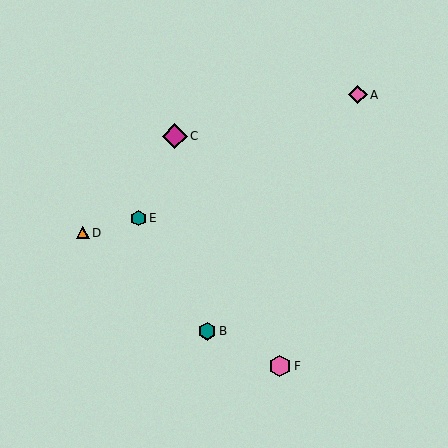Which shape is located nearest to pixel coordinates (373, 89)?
The pink diamond (labeled A) at (358, 95) is nearest to that location.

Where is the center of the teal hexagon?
The center of the teal hexagon is at (207, 331).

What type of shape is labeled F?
Shape F is a pink hexagon.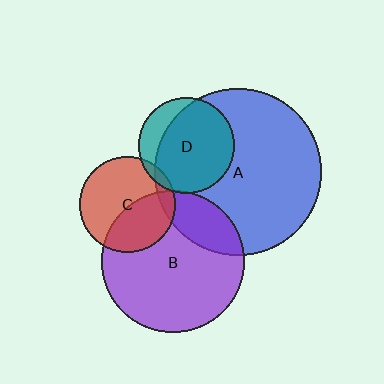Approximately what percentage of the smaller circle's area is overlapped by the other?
Approximately 5%.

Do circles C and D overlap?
Yes.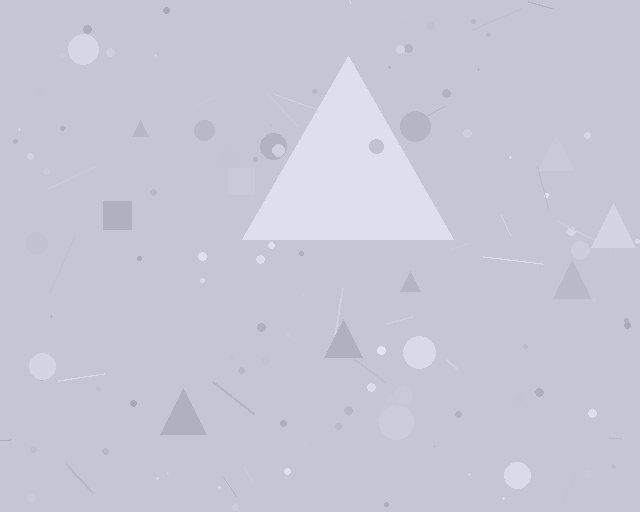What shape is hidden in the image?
A triangle is hidden in the image.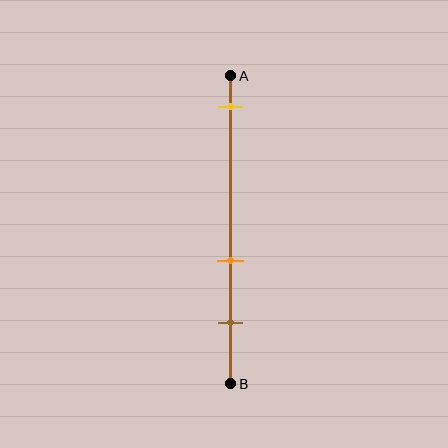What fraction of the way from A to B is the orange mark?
The orange mark is approximately 60% (0.6) of the way from A to B.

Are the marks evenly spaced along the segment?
No, the marks are not evenly spaced.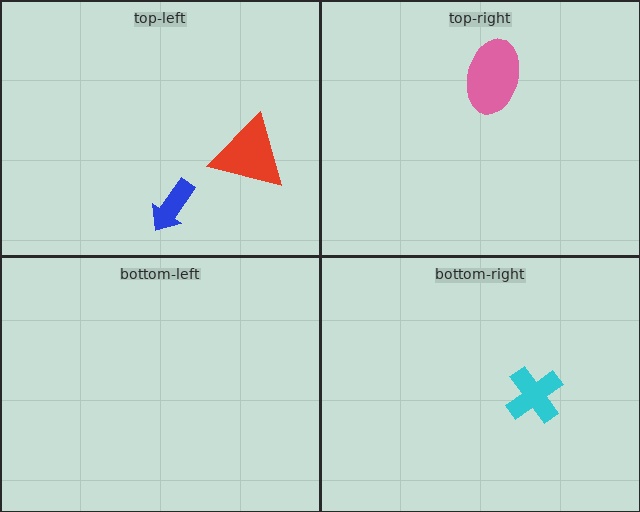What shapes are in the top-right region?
The pink ellipse.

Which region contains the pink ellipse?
The top-right region.